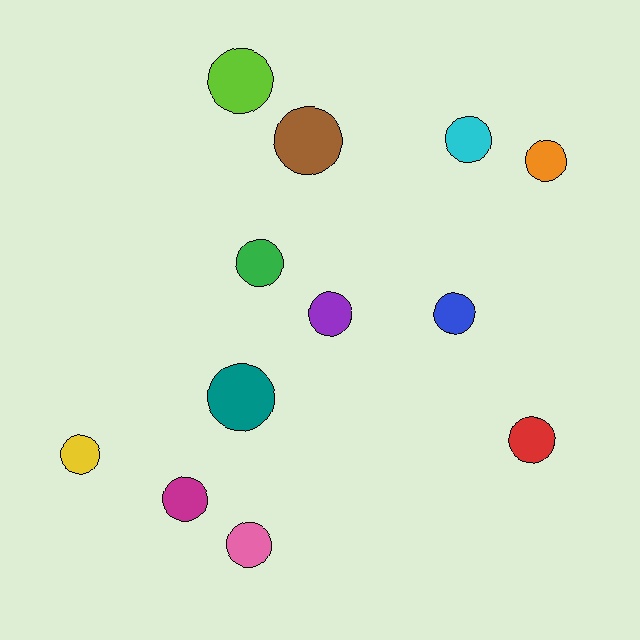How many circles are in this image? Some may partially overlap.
There are 12 circles.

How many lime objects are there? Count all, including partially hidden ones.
There is 1 lime object.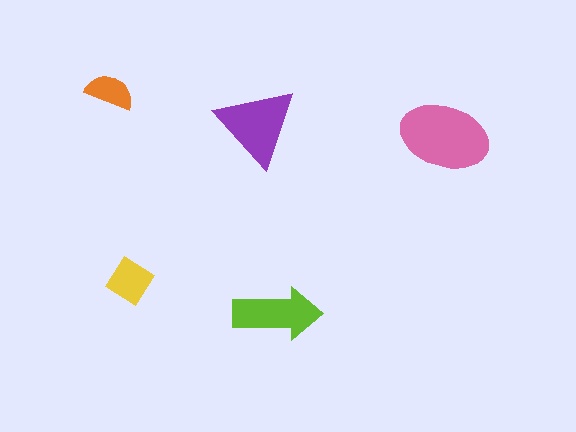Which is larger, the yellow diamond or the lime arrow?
The lime arrow.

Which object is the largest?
The pink ellipse.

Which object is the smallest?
The orange semicircle.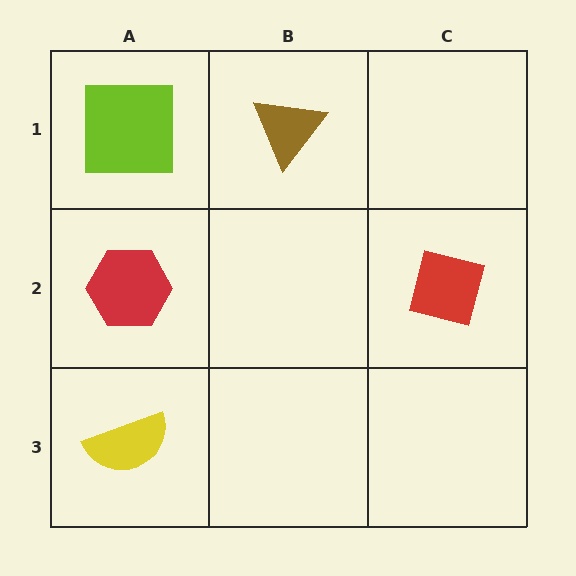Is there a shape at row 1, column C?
No, that cell is empty.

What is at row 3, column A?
A yellow semicircle.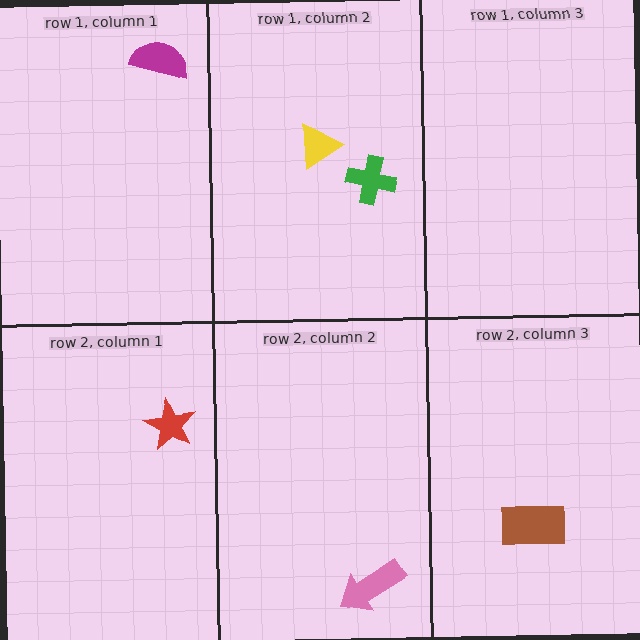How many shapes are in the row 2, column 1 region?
1.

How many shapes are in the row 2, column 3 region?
1.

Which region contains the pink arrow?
The row 2, column 2 region.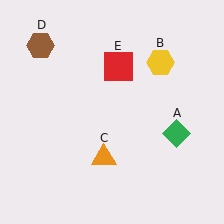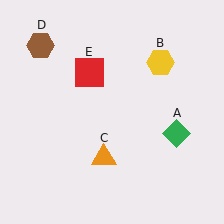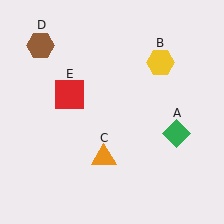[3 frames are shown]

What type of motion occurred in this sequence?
The red square (object E) rotated counterclockwise around the center of the scene.